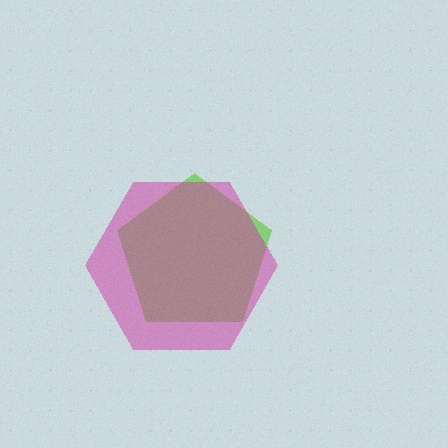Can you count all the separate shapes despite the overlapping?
Yes, there are 2 separate shapes.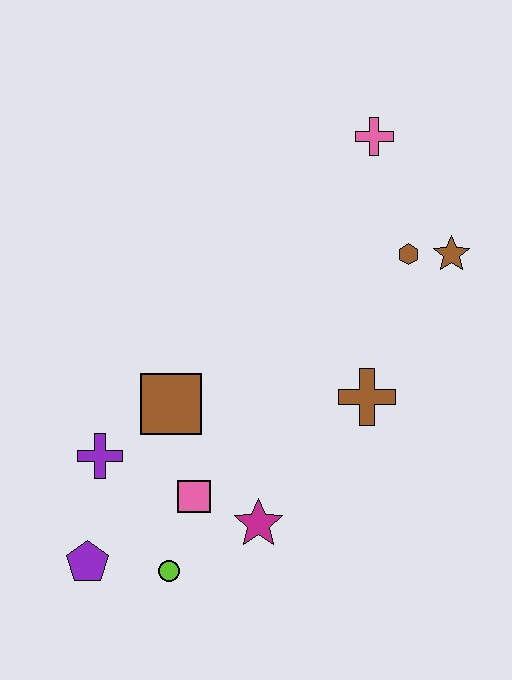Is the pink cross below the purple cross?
No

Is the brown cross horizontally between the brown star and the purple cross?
Yes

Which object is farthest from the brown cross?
The purple pentagon is farthest from the brown cross.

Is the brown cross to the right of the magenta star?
Yes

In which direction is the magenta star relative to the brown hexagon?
The magenta star is below the brown hexagon.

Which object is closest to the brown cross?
The brown hexagon is closest to the brown cross.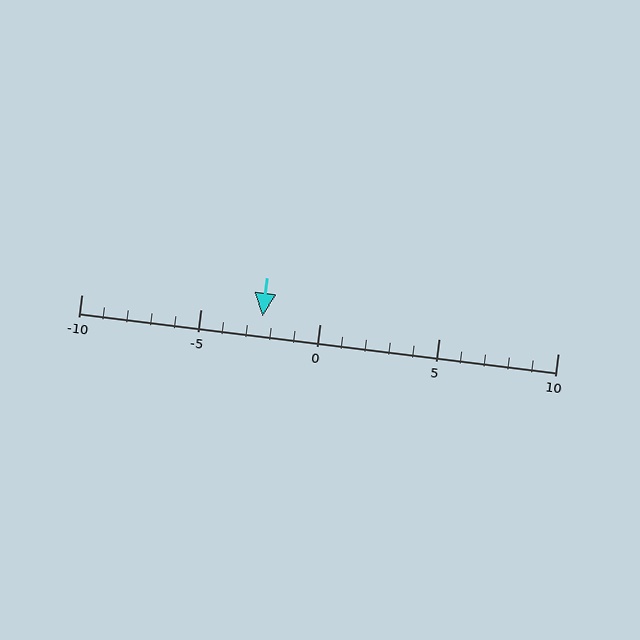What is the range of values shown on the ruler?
The ruler shows values from -10 to 10.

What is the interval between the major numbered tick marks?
The major tick marks are spaced 5 units apart.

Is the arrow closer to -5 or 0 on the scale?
The arrow is closer to 0.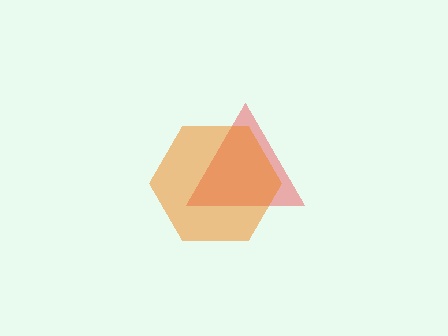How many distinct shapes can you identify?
There are 2 distinct shapes: a red triangle, an orange hexagon.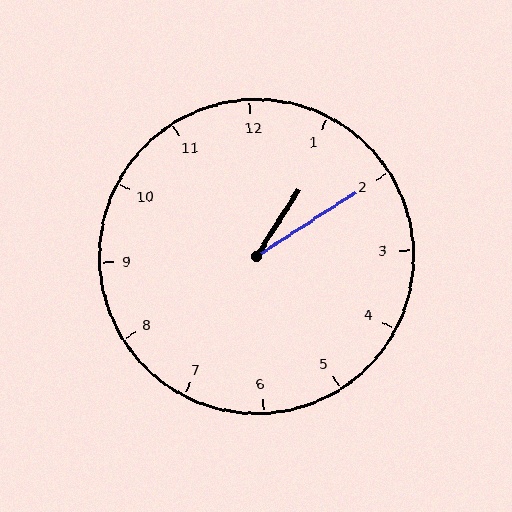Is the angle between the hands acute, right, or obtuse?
It is acute.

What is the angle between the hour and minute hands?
Approximately 25 degrees.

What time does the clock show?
1:10.